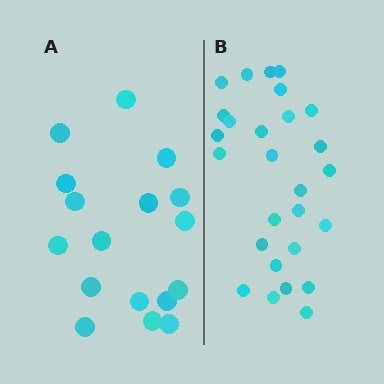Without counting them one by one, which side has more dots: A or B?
Region B (the right region) has more dots.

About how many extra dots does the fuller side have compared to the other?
Region B has roughly 10 or so more dots than region A.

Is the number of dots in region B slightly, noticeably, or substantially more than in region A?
Region B has substantially more. The ratio is roughly 1.6 to 1.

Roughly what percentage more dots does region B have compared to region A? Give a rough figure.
About 60% more.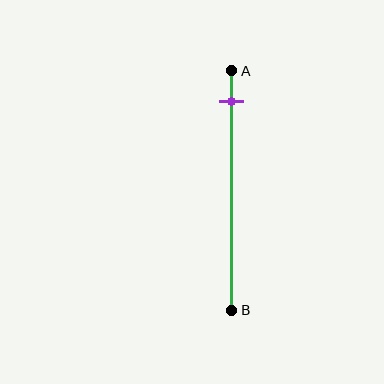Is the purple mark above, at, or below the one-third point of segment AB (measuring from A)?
The purple mark is above the one-third point of segment AB.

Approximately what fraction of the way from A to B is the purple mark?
The purple mark is approximately 15% of the way from A to B.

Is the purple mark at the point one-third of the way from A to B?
No, the mark is at about 15% from A, not at the 33% one-third point.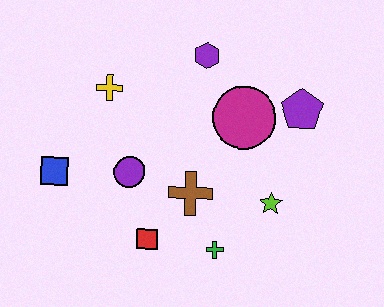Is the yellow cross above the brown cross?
Yes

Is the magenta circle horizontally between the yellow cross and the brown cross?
No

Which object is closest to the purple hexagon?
The magenta circle is closest to the purple hexagon.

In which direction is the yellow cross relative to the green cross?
The yellow cross is above the green cross.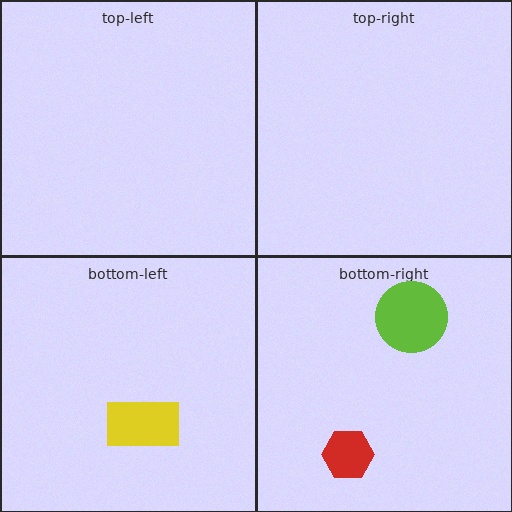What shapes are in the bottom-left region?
The yellow rectangle.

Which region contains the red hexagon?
The bottom-right region.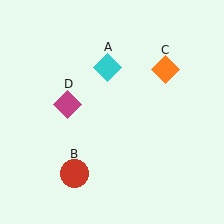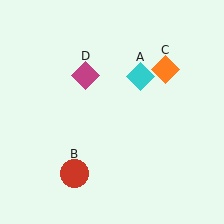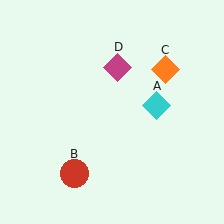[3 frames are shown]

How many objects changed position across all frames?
2 objects changed position: cyan diamond (object A), magenta diamond (object D).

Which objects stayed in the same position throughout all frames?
Red circle (object B) and orange diamond (object C) remained stationary.